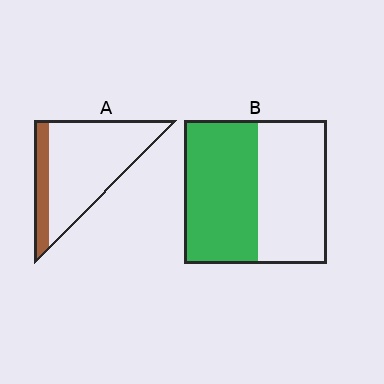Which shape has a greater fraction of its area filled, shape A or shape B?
Shape B.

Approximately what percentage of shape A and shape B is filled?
A is approximately 20% and B is approximately 50%.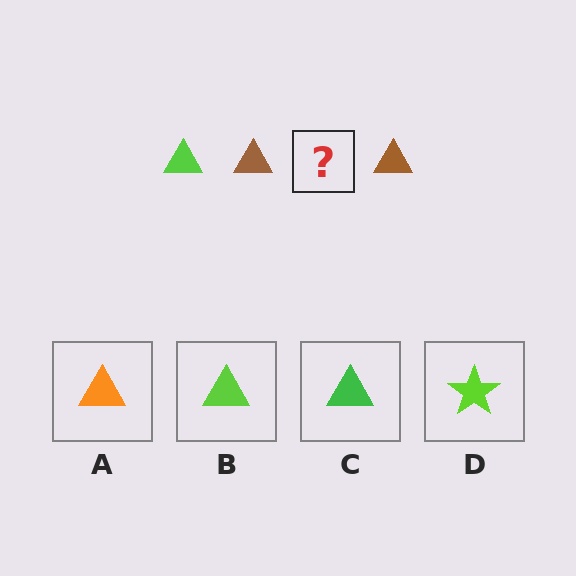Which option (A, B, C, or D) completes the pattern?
B.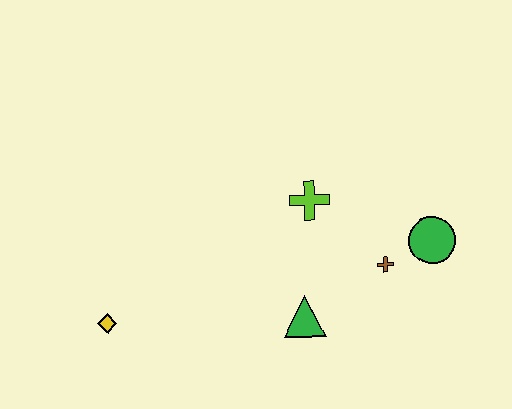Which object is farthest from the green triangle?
The yellow diamond is farthest from the green triangle.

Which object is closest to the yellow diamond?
The green triangle is closest to the yellow diamond.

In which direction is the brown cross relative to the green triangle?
The brown cross is to the right of the green triangle.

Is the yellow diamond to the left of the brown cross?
Yes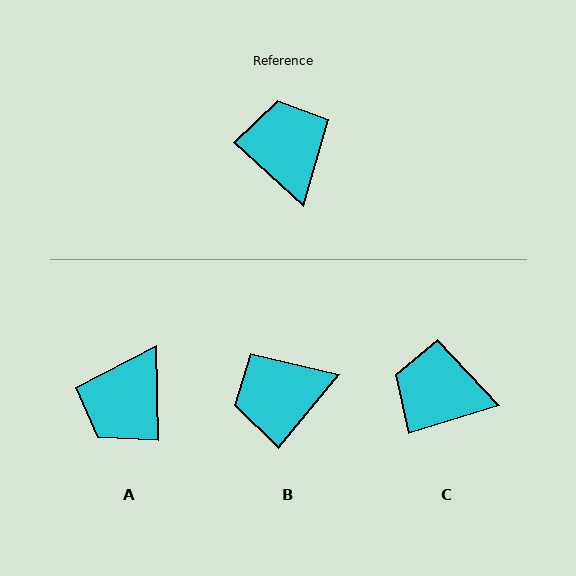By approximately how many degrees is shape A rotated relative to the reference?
Approximately 134 degrees counter-clockwise.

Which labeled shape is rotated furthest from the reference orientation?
A, about 134 degrees away.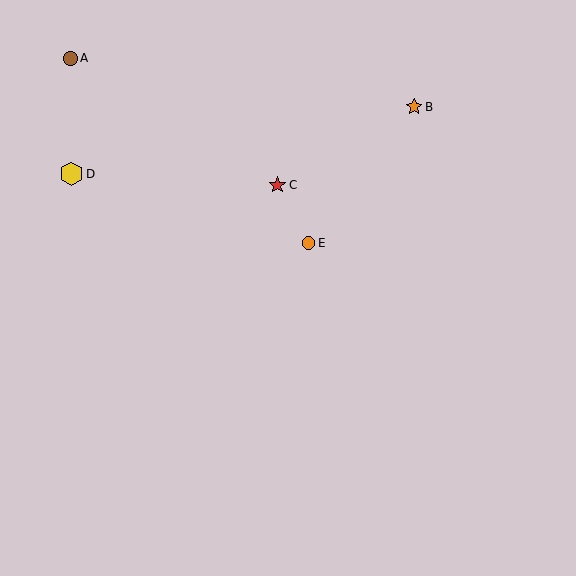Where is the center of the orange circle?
The center of the orange circle is at (309, 243).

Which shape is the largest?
The yellow hexagon (labeled D) is the largest.